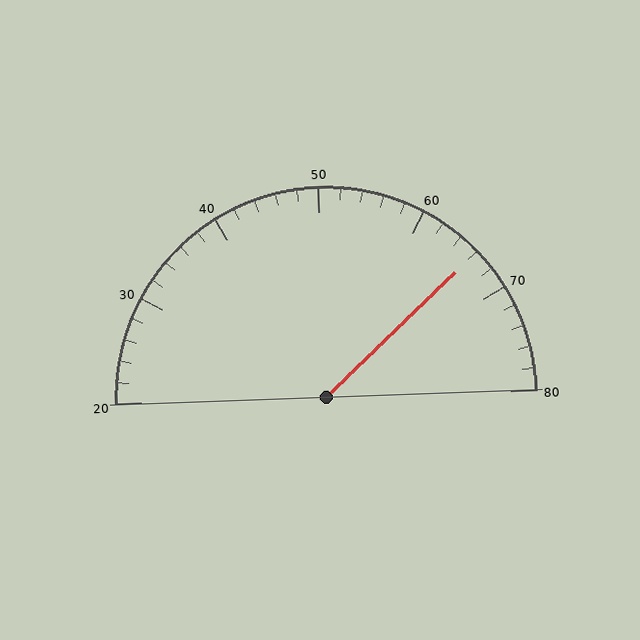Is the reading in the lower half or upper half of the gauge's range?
The reading is in the upper half of the range (20 to 80).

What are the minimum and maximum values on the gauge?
The gauge ranges from 20 to 80.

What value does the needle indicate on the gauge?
The needle indicates approximately 66.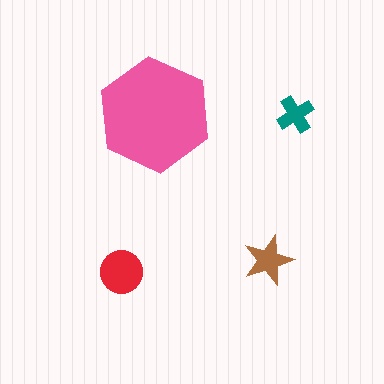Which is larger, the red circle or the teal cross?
The red circle.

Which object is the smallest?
The teal cross.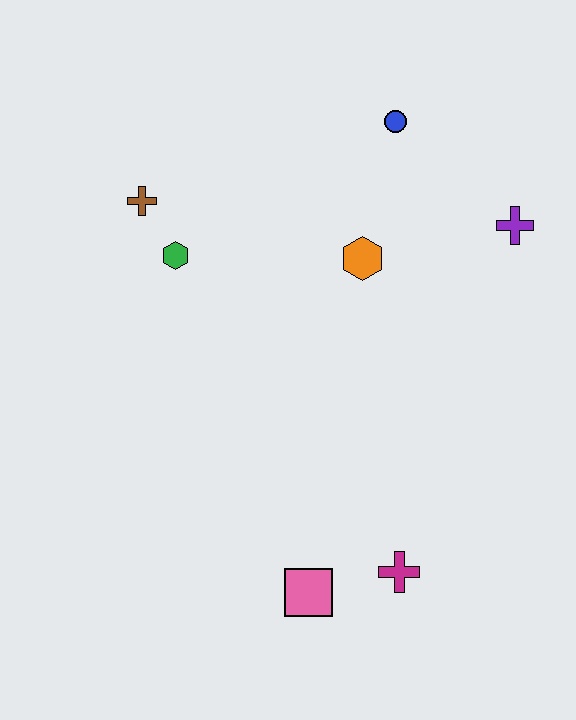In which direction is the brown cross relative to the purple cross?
The brown cross is to the left of the purple cross.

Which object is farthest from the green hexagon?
The magenta cross is farthest from the green hexagon.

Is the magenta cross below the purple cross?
Yes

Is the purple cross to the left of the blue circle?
No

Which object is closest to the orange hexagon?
The blue circle is closest to the orange hexagon.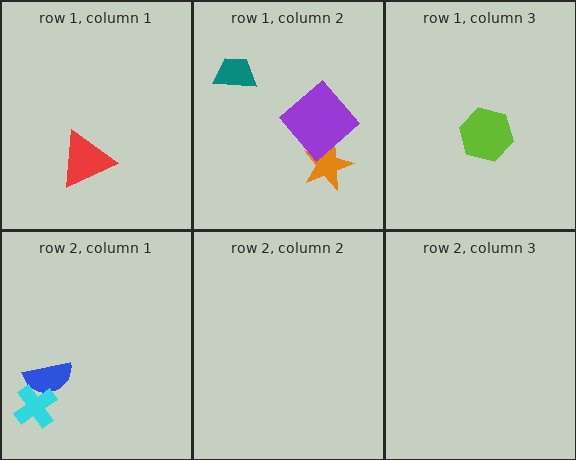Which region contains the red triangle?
The row 1, column 1 region.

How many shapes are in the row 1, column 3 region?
1.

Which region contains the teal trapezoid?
The row 1, column 2 region.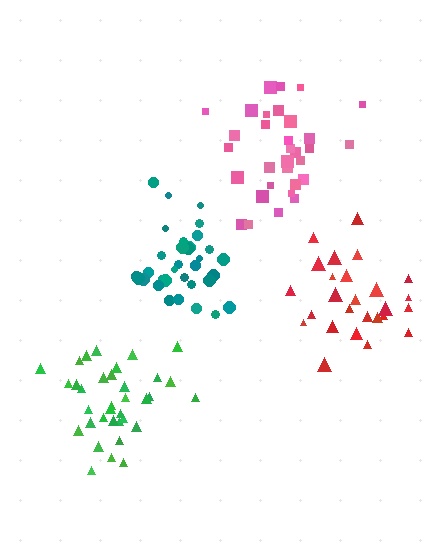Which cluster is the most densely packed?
Teal.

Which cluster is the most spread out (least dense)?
Red.